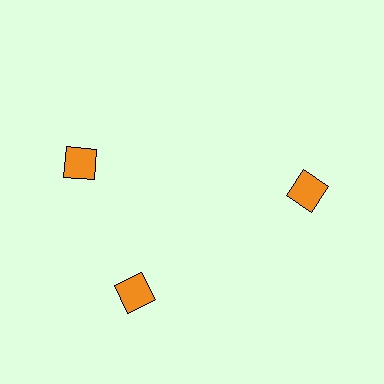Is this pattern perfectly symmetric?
No. The 3 orange squares are arranged in a ring, but one element near the 11 o'clock position is rotated out of alignment along the ring, breaking the 3-fold rotational symmetry.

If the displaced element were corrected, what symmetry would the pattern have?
It would have 3-fold rotational symmetry — the pattern would map onto itself every 120 degrees.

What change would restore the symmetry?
The symmetry would be restored by rotating it back into even spacing with its neighbors so that all 3 squares sit at equal angles and equal distance from the center.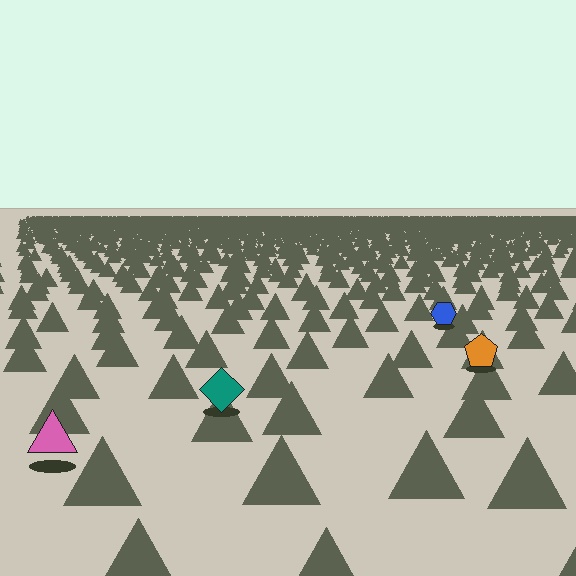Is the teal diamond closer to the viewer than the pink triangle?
No. The pink triangle is closer — you can tell from the texture gradient: the ground texture is coarser near it.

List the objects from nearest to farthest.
From nearest to farthest: the pink triangle, the teal diamond, the orange pentagon, the blue hexagon.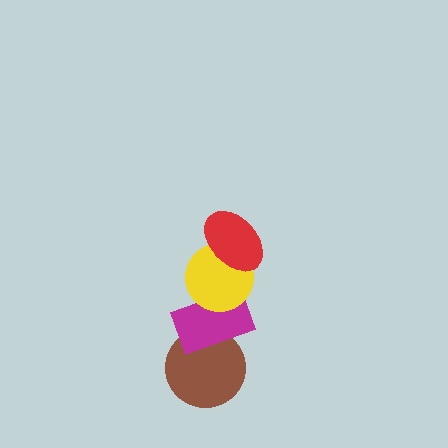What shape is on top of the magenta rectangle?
The yellow circle is on top of the magenta rectangle.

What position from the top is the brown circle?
The brown circle is 4th from the top.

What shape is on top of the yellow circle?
The red ellipse is on top of the yellow circle.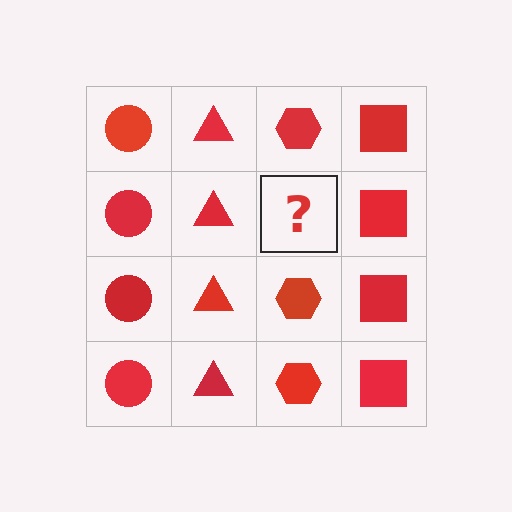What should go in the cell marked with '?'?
The missing cell should contain a red hexagon.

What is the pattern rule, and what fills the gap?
The rule is that each column has a consistent shape. The gap should be filled with a red hexagon.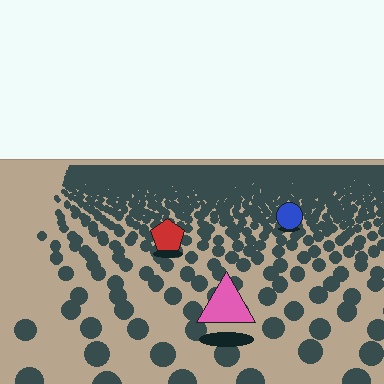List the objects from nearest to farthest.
From nearest to farthest: the pink triangle, the red pentagon, the blue circle.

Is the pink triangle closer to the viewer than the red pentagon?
Yes. The pink triangle is closer — you can tell from the texture gradient: the ground texture is coarser near it.